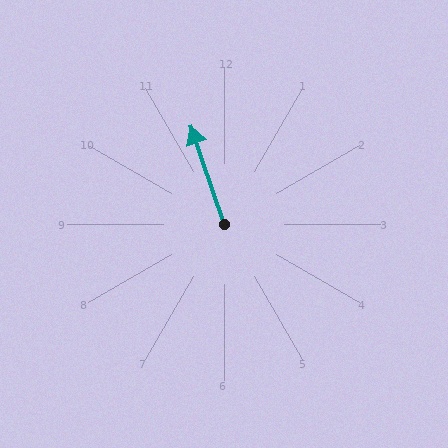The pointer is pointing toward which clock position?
Roughly 11 o'clock.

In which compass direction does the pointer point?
North.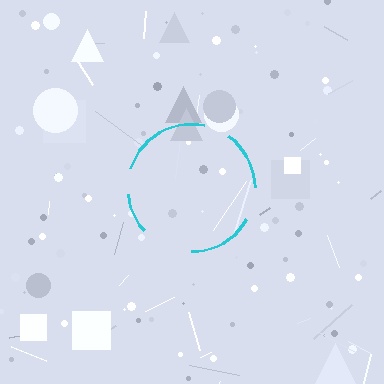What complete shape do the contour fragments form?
The contour fragments form a circle.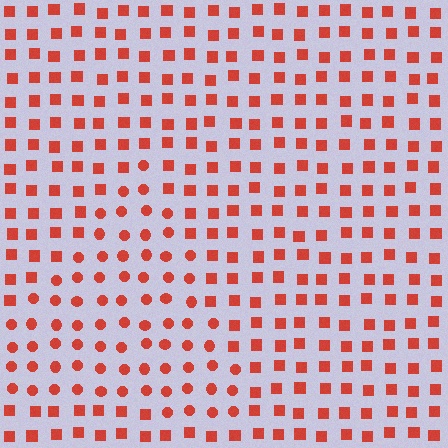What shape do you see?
I see a triangle.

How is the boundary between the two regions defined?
The boundary is defined by a change in element shape: circles inside vs. squares outside. All elements share the same color and spacing.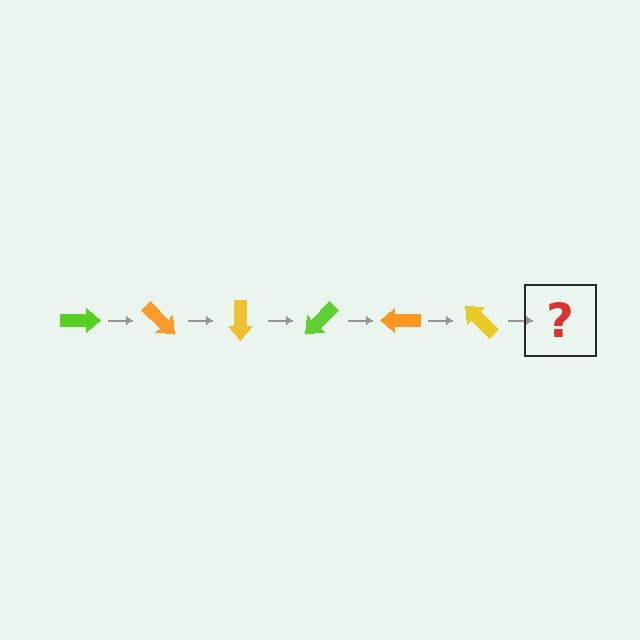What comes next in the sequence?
The next element should be a lime arrow, rotated 270 degrees from the start.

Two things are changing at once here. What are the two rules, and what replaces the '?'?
The two rules are that it rotates 45 degrees each step and the color cycles through lime, orange, and yellow. The '?' should be a lime arrow, rotated 270 degrees from the start.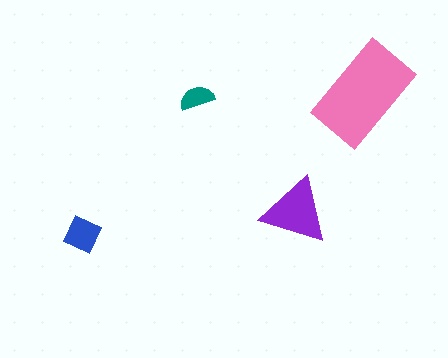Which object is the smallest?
The teal semicircle.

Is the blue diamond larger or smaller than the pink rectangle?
Smaller.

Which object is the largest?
The pink rectangle.